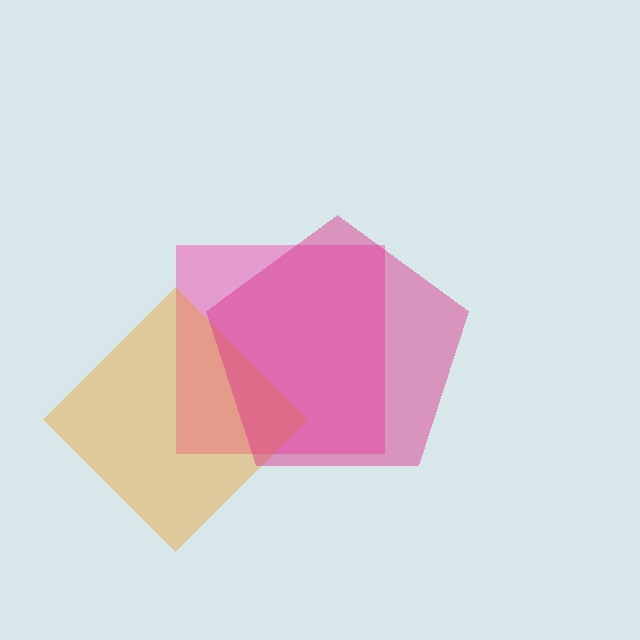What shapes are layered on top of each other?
The layered shapes are: a pink square, an orange diamond, a magenta pentagon.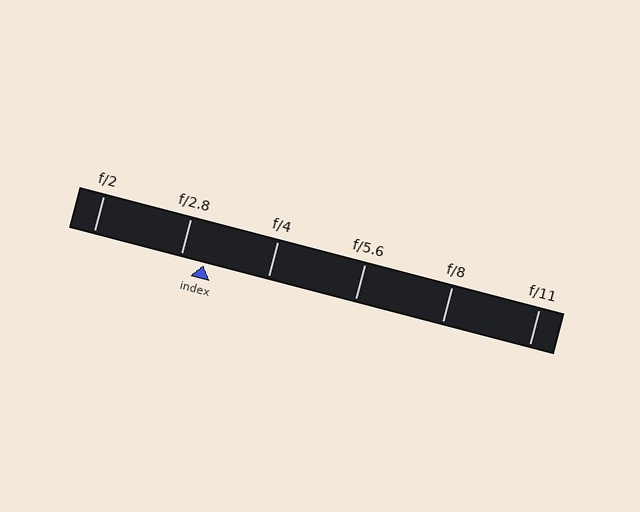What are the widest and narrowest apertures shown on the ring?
The widest aperture shown is f/2 and the narrowest is f/11.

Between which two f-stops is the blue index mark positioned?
The index mark is between f/2.8 and f/4.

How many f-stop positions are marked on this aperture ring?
There are 6 f-stop positions marked.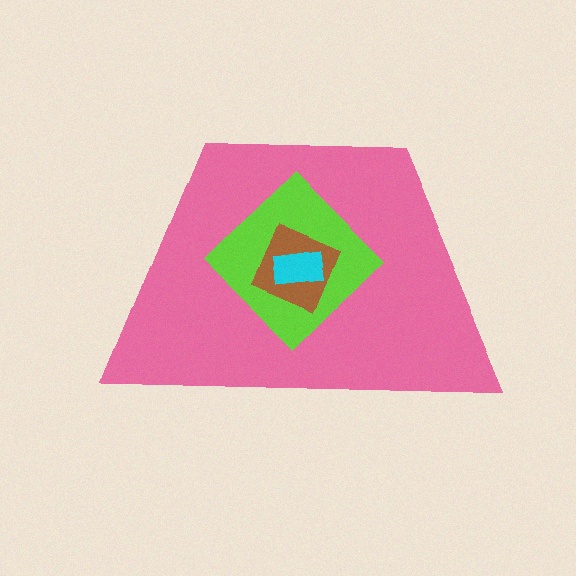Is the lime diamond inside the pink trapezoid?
Yes.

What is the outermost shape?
The pink trapezoid.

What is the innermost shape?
The cyan rectangle.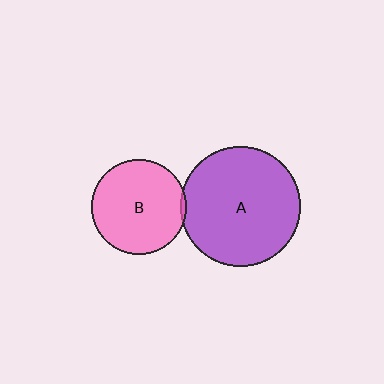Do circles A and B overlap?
Yes.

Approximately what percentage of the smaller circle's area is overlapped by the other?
Approximately 5%.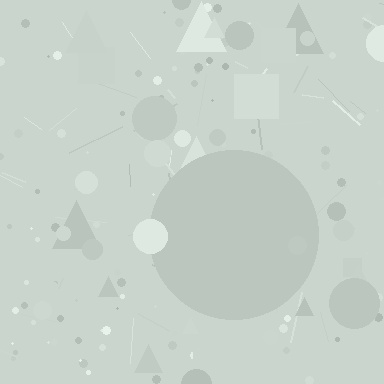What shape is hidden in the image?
A circle is hidden in the image.